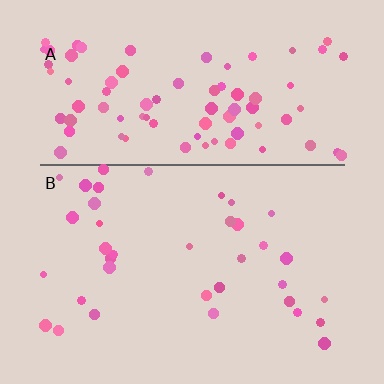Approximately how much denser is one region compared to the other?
Approximately 2.4× — region A over region B.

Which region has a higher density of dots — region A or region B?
A (the top).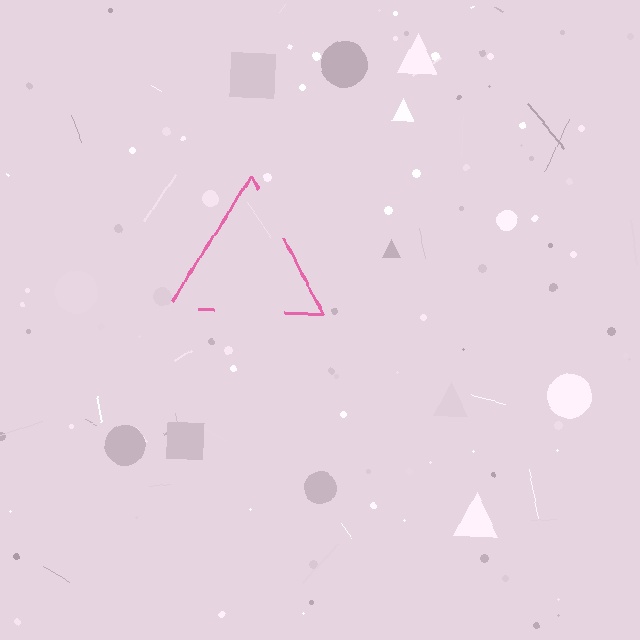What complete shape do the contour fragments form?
The contour fragments form a triangle.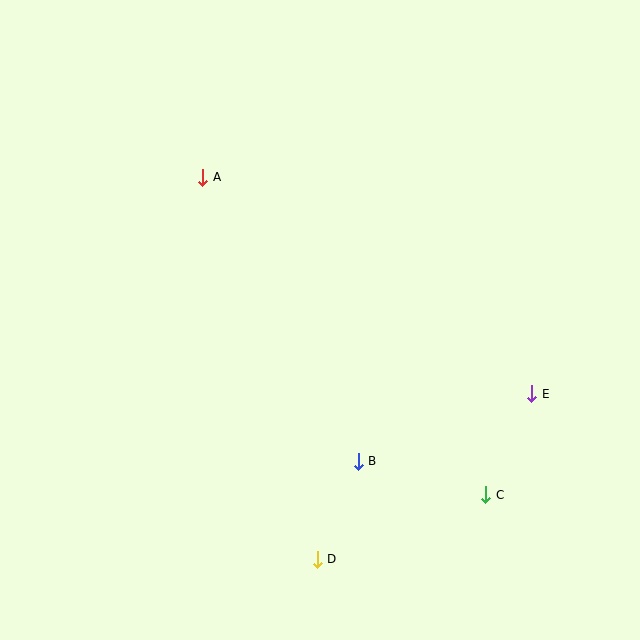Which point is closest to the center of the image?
Point B at (358, 461) is closest to the center.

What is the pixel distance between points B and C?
The distance between B and C is 132 pixels.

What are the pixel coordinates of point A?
Point A is at (203, 177).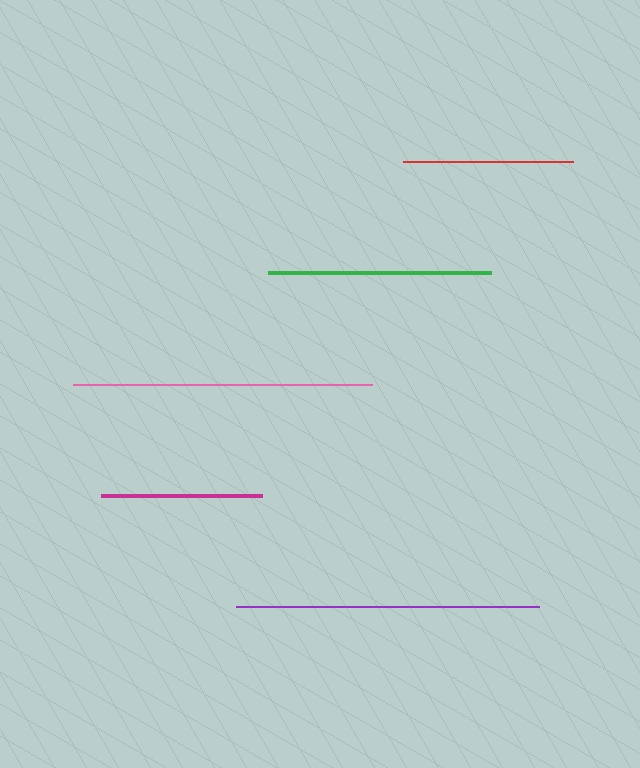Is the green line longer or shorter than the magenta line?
The green line is longer than the magenta line.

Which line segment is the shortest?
The magenta line is the shortest at approximately 161 pixels.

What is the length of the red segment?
The red segment is approximately 170 pixels long.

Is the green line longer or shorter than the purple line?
The purple line is longer than the green line.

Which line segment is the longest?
The purple line is the longest at approximately 303 pixels.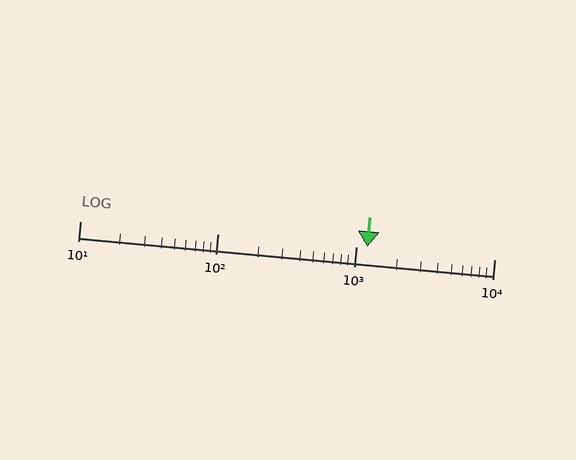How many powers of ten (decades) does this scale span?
The scale spans 3 decades, from 10 to 10000.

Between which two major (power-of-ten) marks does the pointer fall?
The pointer is between 1000 and 10000.